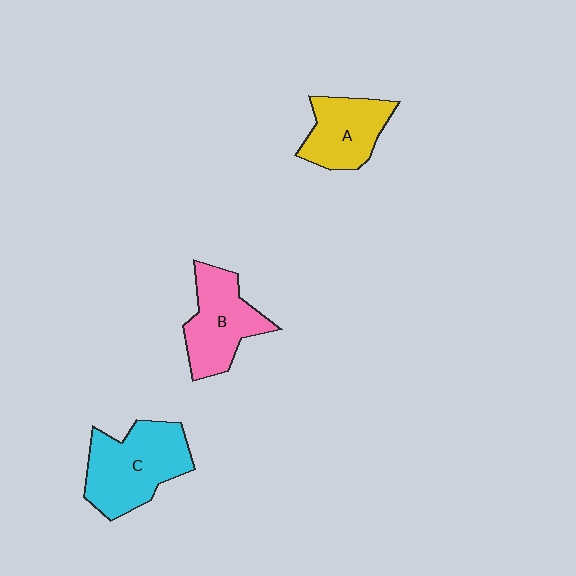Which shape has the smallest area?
Shape A (yellow).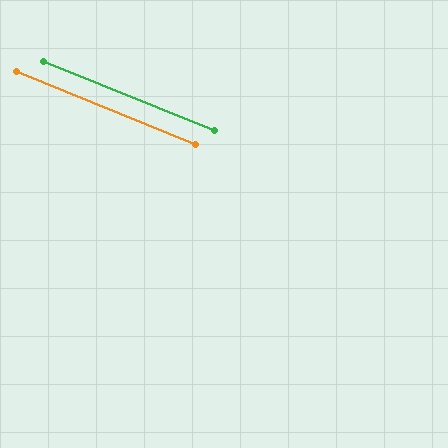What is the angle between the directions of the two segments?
Approximately 0 degrees.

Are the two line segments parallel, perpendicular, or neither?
Parallel — their directions differ by only 0.4°.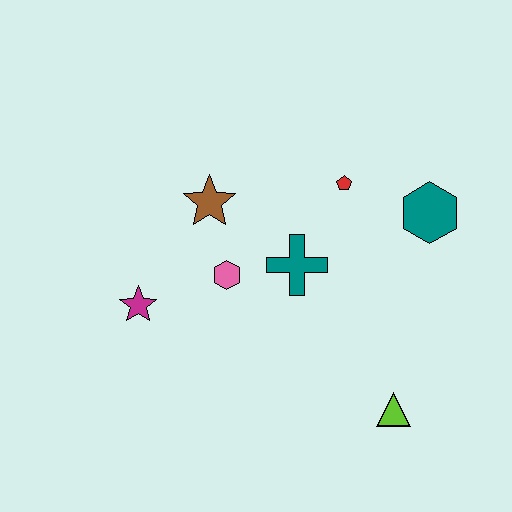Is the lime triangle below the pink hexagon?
Yes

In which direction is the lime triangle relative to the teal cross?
The lime triangle is below the teal cross.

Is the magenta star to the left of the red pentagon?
Yes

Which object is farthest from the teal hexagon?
The magenta star is farthest from the teal hexagon.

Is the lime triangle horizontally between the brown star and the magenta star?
No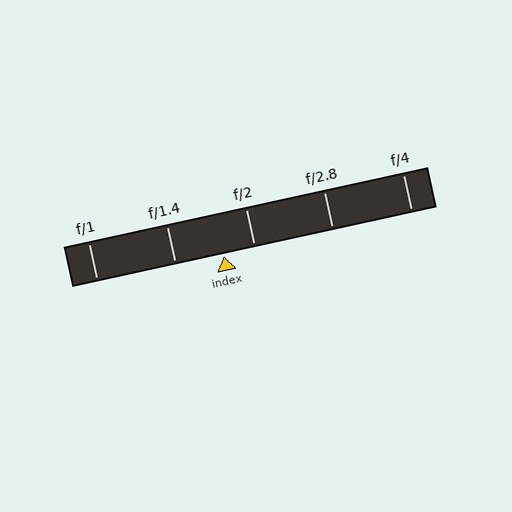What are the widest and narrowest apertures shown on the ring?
The widest aperture shown is f/1 and the narrowest is f/4.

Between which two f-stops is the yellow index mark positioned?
The index mark is between f/1.4 and f/2.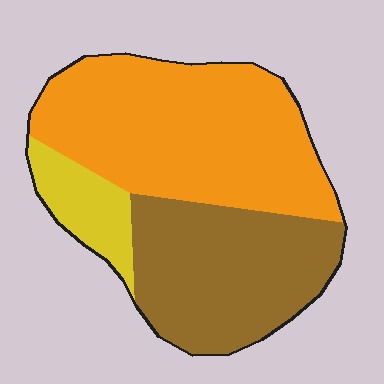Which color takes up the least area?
Yellow, at roughly 10%.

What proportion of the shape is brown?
Brown covers roughly 35% of the shape.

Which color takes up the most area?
Orange, at roughly 50%.